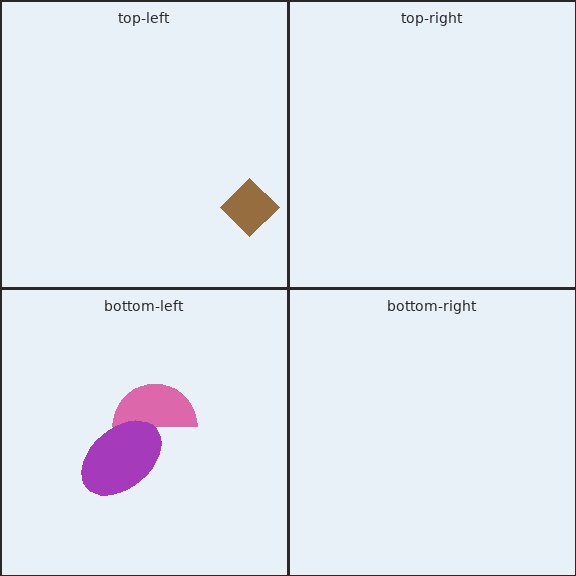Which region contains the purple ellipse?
The bottom-left region.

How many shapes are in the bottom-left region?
2.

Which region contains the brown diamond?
The top-left region.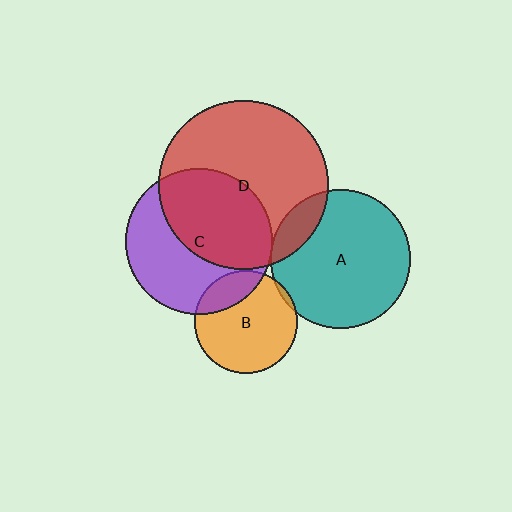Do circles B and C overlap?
Yes.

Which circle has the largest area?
Circle D (red).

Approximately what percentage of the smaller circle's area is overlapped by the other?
Approximately 20%.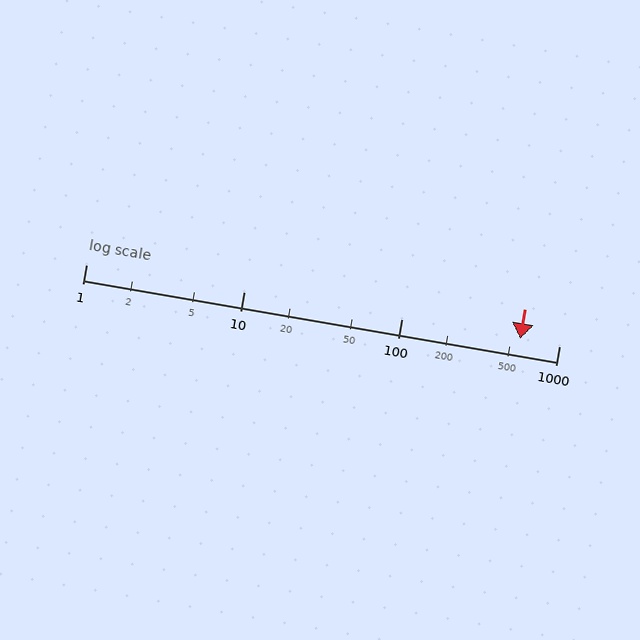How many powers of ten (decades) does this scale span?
The scale spans 3 decades, from 1 to 1000.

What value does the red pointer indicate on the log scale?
The pointer indicates approximately 570.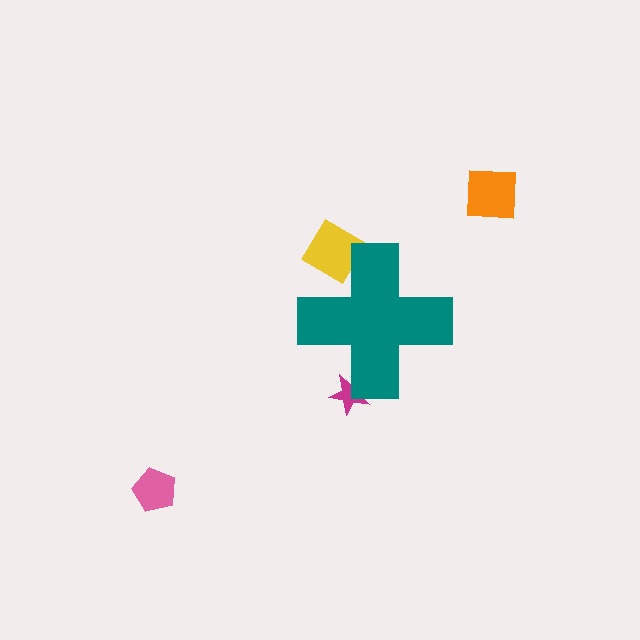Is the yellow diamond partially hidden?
Yes, the yellow diamond is partially hidden behind the teal cross.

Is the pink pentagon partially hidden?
No, the pink pentagon is fully visible.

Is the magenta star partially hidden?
Yes, the magenta star is partially hidden behind the teal cross.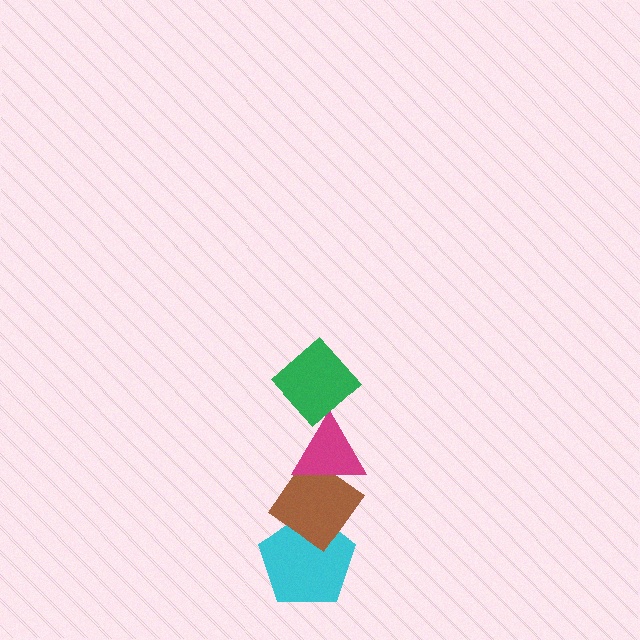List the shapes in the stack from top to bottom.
From top to bottom: the green diamond, the magenta triangle, the brown diamond, the cyan pentagon.